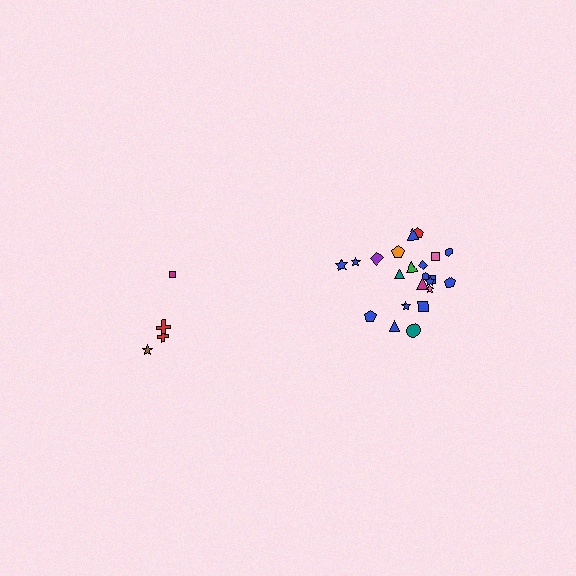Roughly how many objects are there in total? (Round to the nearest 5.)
Roughly 25 objects in total.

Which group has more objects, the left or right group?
The right group.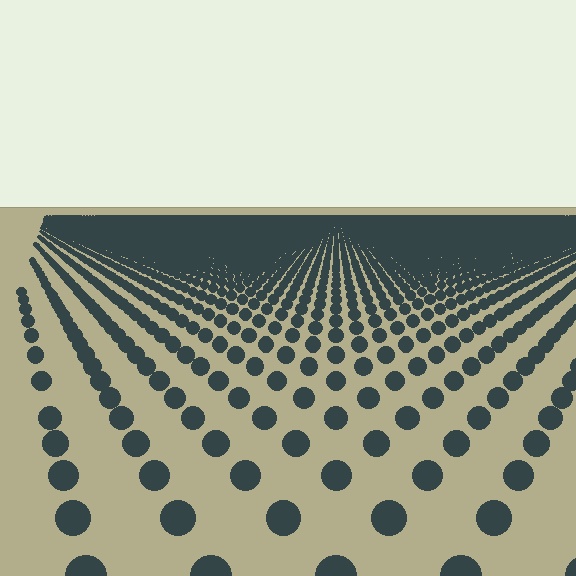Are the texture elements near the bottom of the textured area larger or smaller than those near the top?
Larger. Near the bottom, elements are closer to the viewer and appear at a bigger on-screen size.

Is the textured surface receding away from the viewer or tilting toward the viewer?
The surface is receding away from the viewer. Texture elements get smaller and denser toward the top.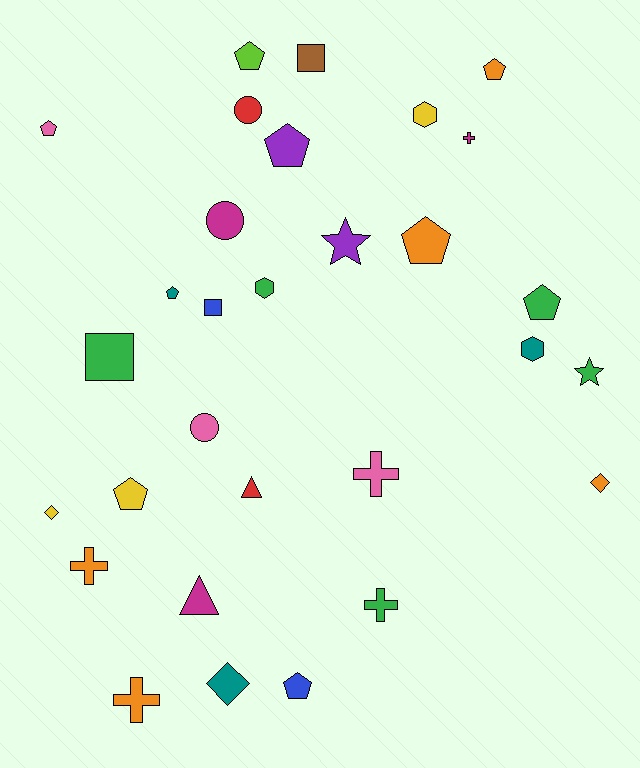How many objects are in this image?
There are 30 objects.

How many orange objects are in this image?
There are 5 orange objects.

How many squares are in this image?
There are 3 squares.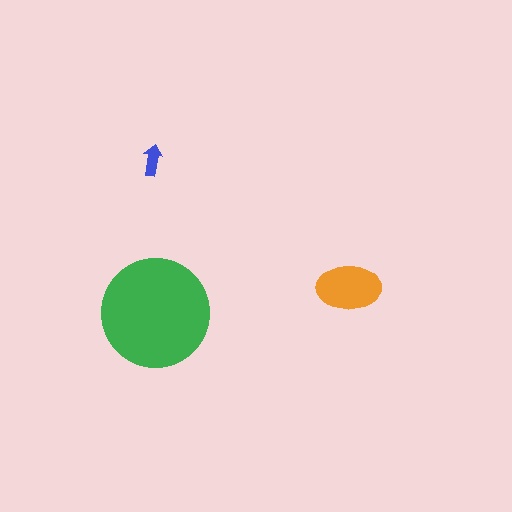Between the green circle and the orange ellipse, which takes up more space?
The green circle.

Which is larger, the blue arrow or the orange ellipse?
The orange ellipse.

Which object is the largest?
The green circle.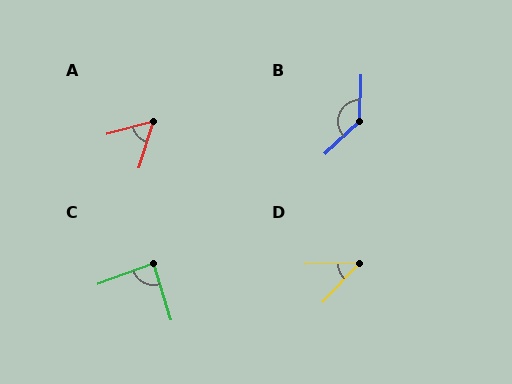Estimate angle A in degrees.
Approximately 57 degrees.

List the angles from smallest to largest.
D (45°), A (57°), C (87°), B (135°).